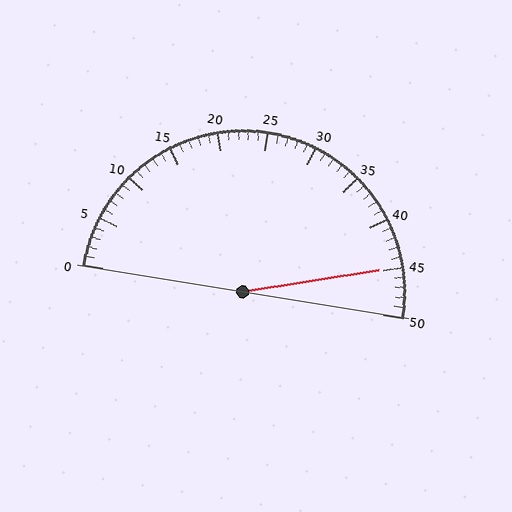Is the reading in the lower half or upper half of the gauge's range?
The reading is in the upper half of the range (0 to 50).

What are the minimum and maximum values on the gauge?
The gauge ranges from 0 to 50.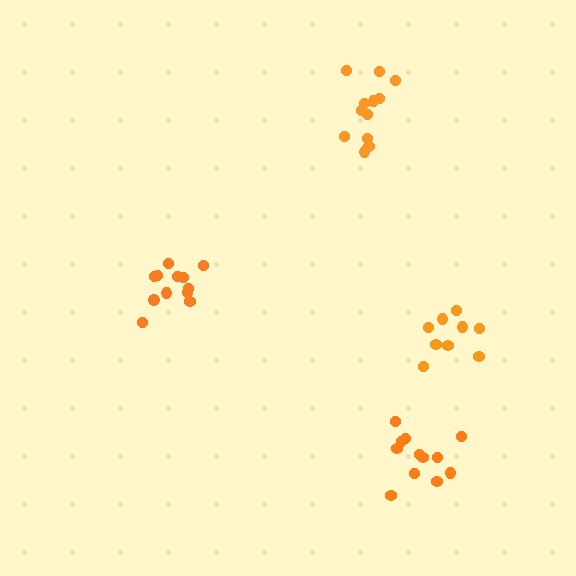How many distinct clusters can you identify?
There are 4 distinct clusters.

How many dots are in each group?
Group 1: 9 dots, Group 2: 12 dots, Group 3: 12 dots, Group 4: 12 dots (45 total).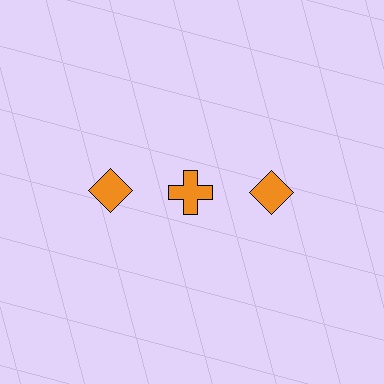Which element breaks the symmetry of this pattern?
The orange cross in the top row, second from left column breaks the symmetry. All other shapes are orange diamonds.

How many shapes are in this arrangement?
There are 3 shapes arranged in a grid pattern.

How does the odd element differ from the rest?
It has a different shape: cross instead of diamond.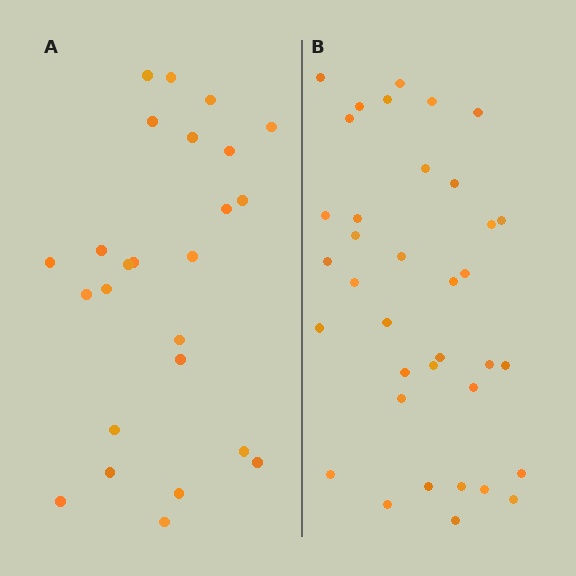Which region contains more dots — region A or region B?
Region B (the right region) has more dots.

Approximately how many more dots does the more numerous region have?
Region B has roughly 12 or so more dots than region A.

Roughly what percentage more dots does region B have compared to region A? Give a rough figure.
About 45% more.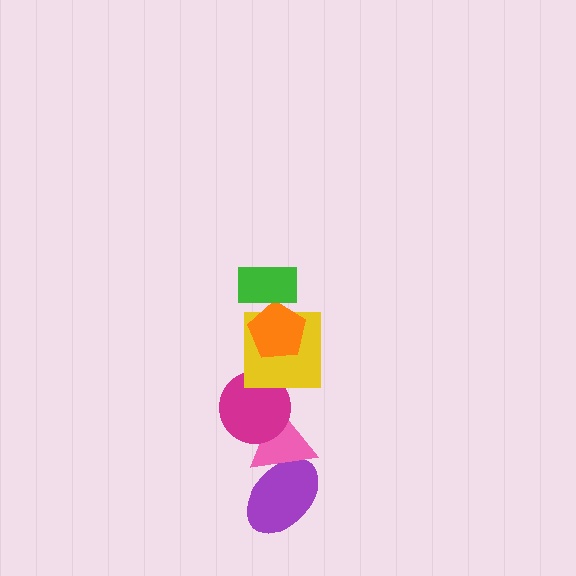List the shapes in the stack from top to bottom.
From top to bottom: the green rectangle, the orange pentagon, the yellow square, the magenta circle, the pink triangle, the purple ellipse.